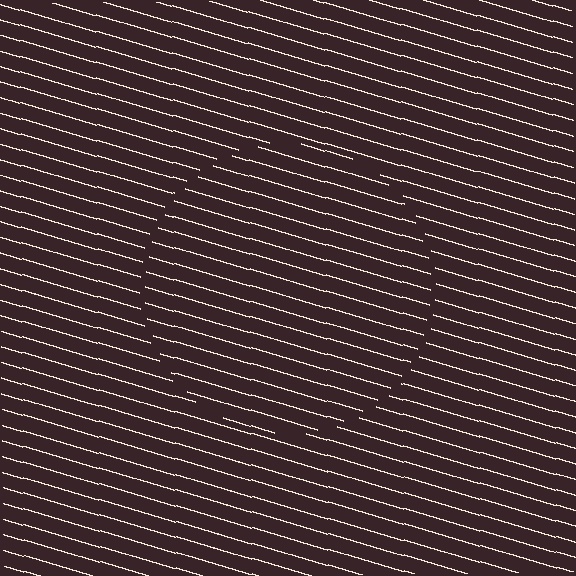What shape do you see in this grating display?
An illusory circle. The interior of the shape contains the same grating, shifted by half a period — the contour is defined by the phase discontinuity where line-ends from the inner and outer gratings abut.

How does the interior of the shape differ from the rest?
The interior of the shape contains the same grating, shifted by half a period — the contour is defined by the phase discontinuity where line-ends from the inner and outer gratings abut.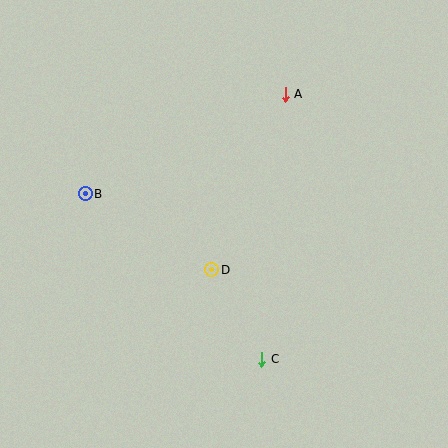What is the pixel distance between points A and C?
The distance between A and C is 266 pixels.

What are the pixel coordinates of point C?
Point C is at (262, 359).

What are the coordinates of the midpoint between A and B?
The midpoint between A and B is at (185, 144).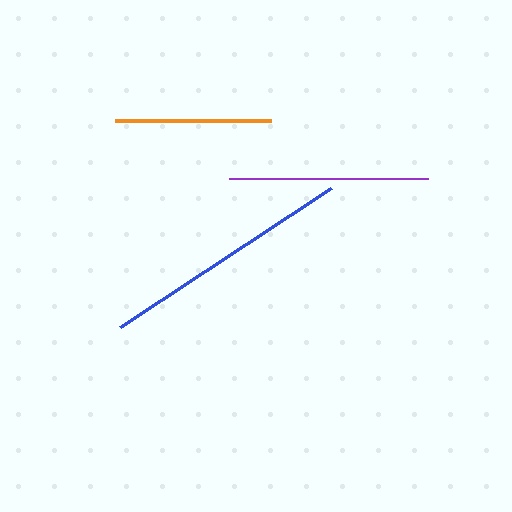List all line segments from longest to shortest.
From longest to shortest: blue, purple, orange.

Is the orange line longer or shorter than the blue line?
The blue line is longer than the orange line.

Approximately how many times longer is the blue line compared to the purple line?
The blue line is approximately 1.3 times the length of the purple line.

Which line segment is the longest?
The blue line is the longest at approximately 253 pixels.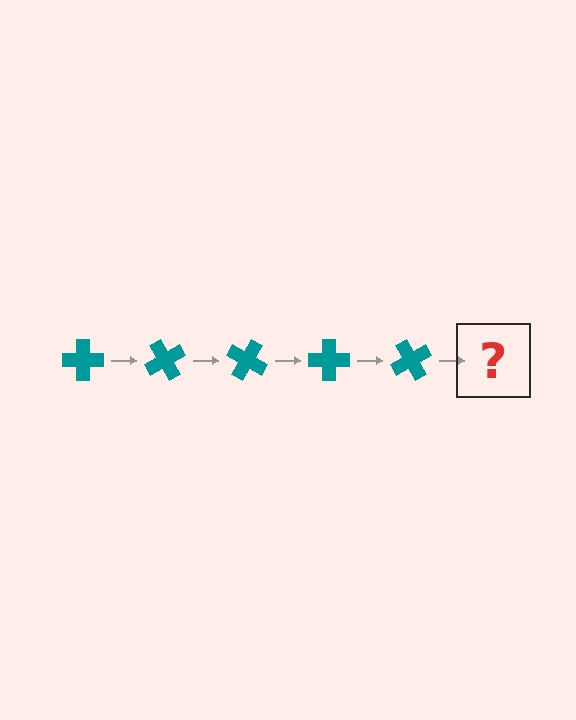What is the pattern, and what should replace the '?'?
The pattern is that the cross rotates 60 degrees each step. The '?' should be a teal cross rotated 300 degrees.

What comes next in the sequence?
The next element should be a teal cross rotated 300 degrees.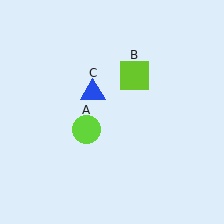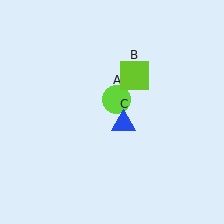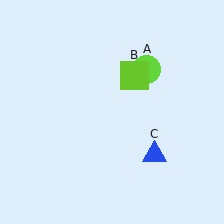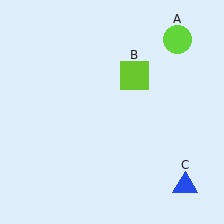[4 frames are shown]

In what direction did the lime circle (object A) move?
The lime circle (object A) moved up and to the right.